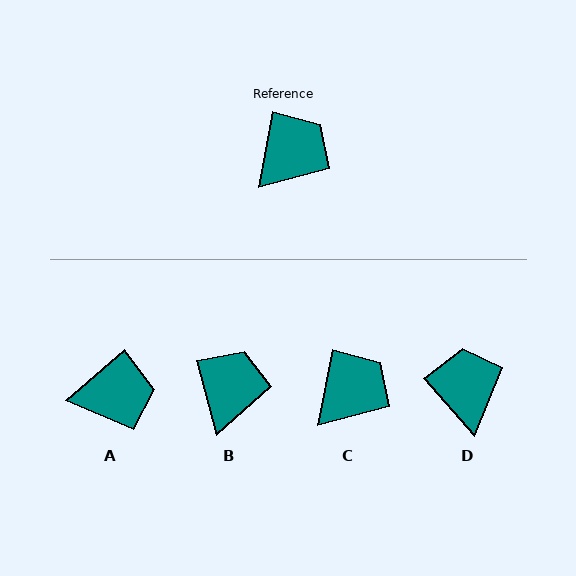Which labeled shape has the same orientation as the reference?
C.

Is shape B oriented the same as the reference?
No, it is off by about 26 degrees.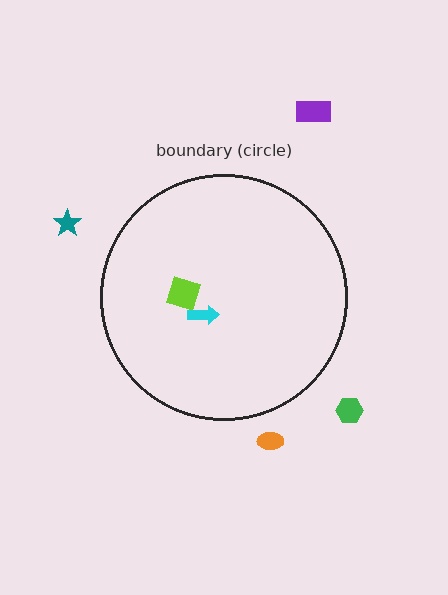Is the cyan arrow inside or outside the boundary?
Inside.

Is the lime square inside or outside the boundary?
Inside.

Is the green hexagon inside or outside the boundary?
Outside.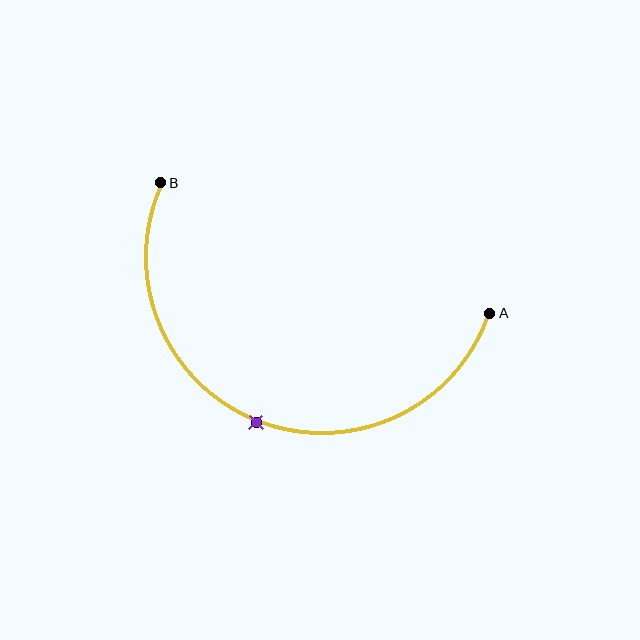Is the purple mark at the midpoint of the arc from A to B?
Yes. The purple mark lies on the arc at equal arc-length from both A and B — it is the arc midpoint.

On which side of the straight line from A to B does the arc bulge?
The arc bulges below the straight line connecting A and B.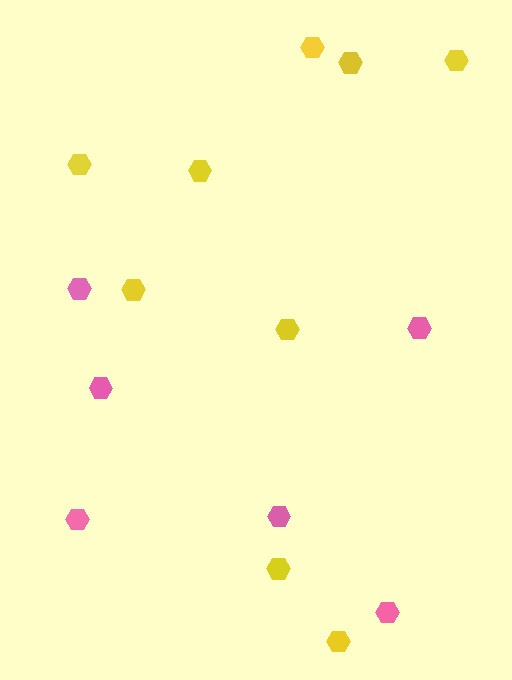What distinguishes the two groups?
There are 2 groups: one group of yellow hexagons (9) and one group of pink hexagons (6).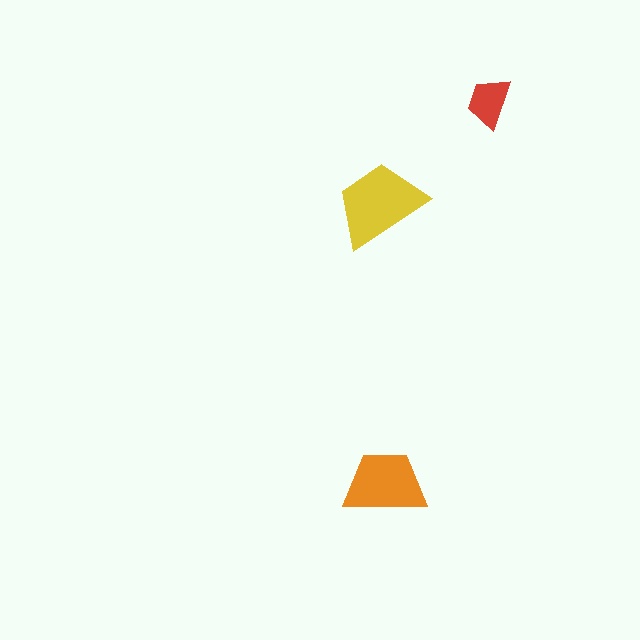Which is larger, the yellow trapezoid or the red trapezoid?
The yellow one.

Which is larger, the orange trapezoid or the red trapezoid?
The orange one.